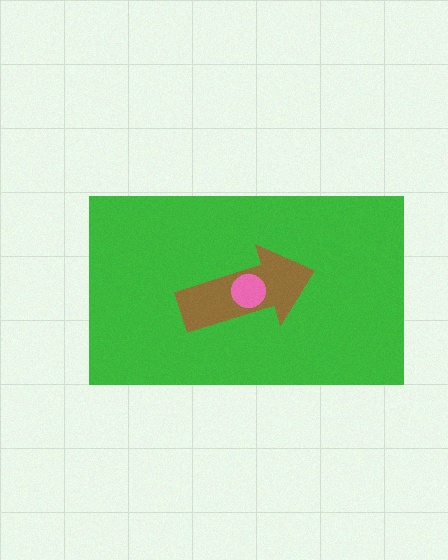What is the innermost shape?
The pink circle.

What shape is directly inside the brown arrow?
The pink circle.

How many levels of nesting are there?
3.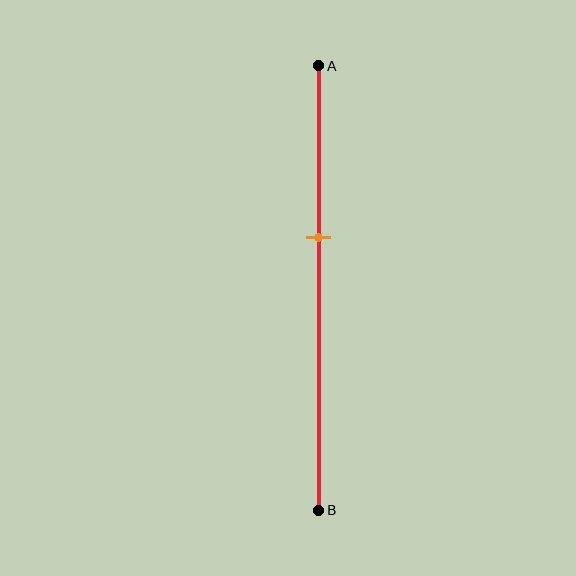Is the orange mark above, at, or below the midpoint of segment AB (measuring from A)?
The orange mark is above the midpoint of segment AB.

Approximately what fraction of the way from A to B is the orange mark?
The orange mark is approximately 40% of the way from A to B.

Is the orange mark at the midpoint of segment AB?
No, the mark is at about 40% from A, not at the 50% midpoint.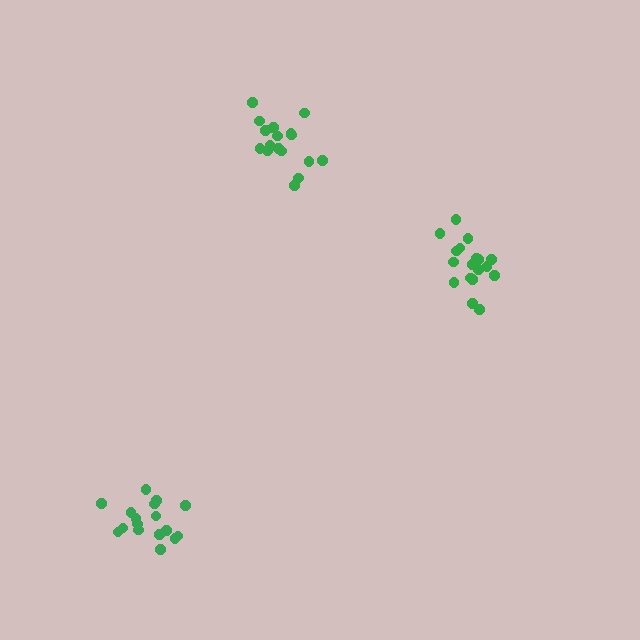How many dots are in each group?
Group 1: 17 dots, Group 2: 18 dots, Group 3: 17 dots (52 total).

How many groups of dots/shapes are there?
There are 3 groups.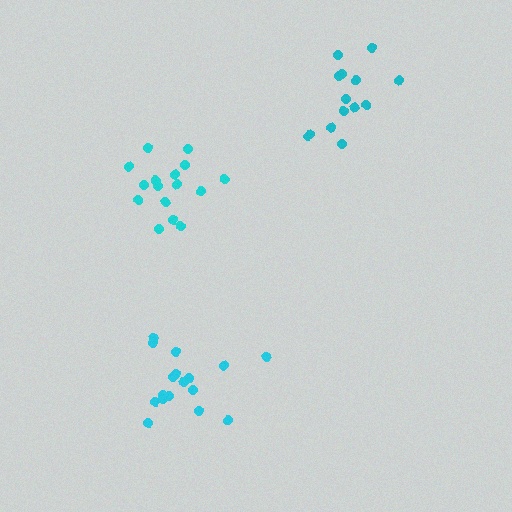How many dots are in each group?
Group 1: 14 dots, Group 2: 16 dots, Group 3: 17 dots (47 total).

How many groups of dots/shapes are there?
There are 3 groups.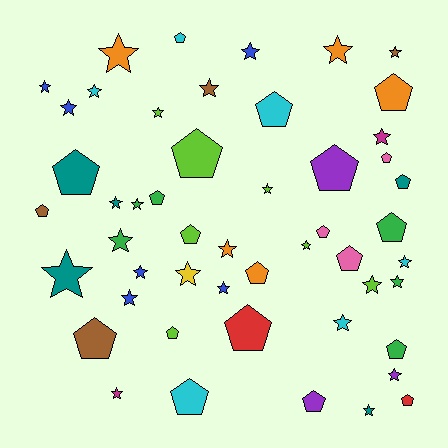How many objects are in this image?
There are 50 objects.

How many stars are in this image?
There are 28 stars.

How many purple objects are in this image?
There are 3 purple objects.